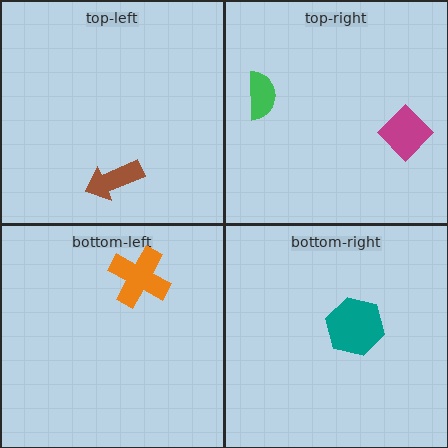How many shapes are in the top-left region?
1.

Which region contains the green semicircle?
The top-right region.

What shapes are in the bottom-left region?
The orange cross.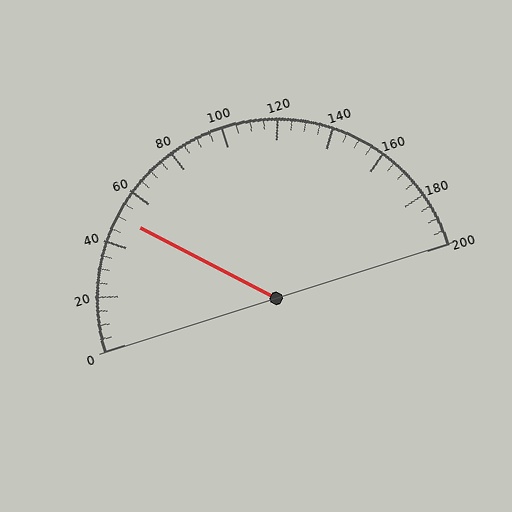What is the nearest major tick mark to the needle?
The nearest major tick mark is 40.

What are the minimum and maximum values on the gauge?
The gauge ranges from 0 to 200.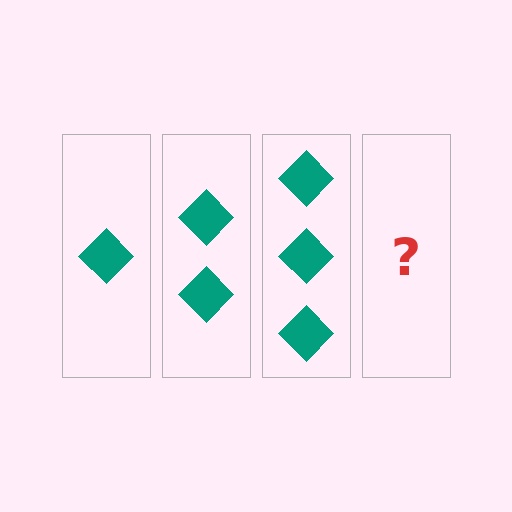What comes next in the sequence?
The next element should be 4 diamonds.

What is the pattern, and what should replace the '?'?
The pattern is that each step adds one more diamond. The '?' should be 4 diamonds.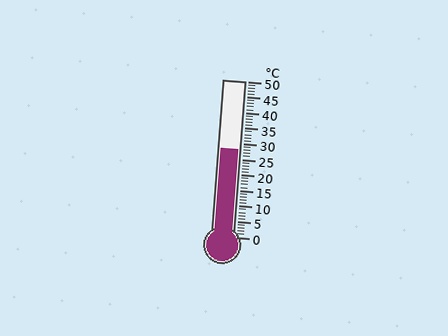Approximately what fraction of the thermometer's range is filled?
The thermometer is filled to approximately 55% of its range.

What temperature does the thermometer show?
The thermometer shows approximately 28°C.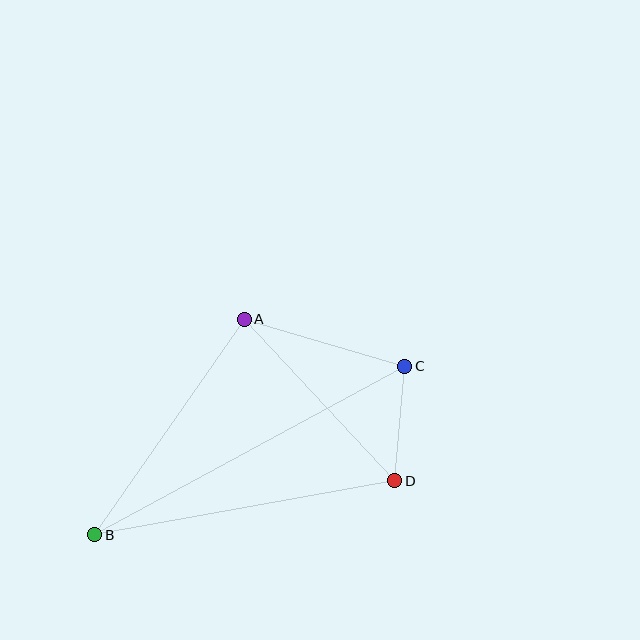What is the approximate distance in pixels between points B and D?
The distance between B and D is approximately 305 pixels.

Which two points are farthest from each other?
Points B and C are farthest from each other.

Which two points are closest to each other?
Points C and D are closest to each other.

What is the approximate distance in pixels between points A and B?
The distance between A and B is approximately 262 pixels.